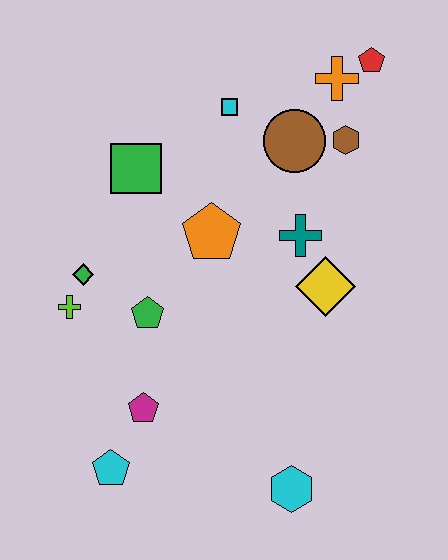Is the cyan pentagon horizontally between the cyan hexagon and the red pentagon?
No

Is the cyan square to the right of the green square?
Yes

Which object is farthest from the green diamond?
The red pentagon is farthest from the green diamond.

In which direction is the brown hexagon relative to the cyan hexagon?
The brown hexagon is above the cyan hexagon.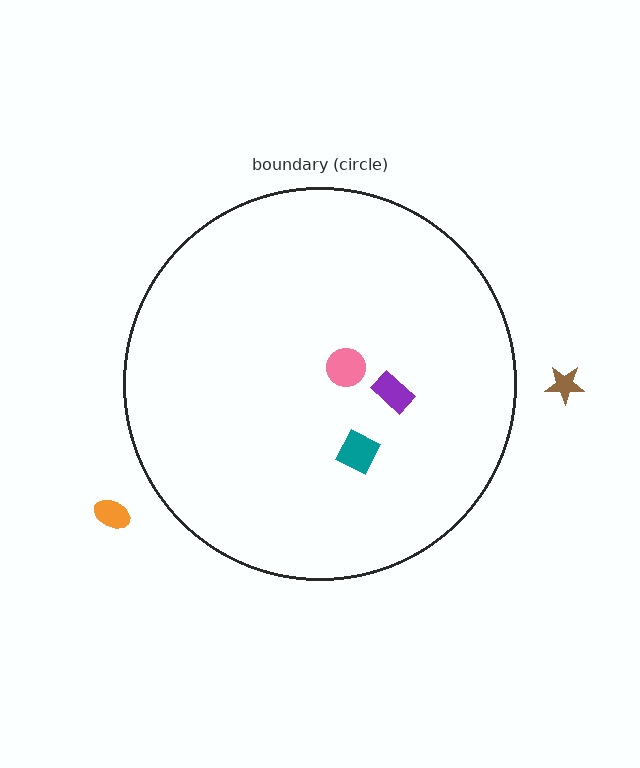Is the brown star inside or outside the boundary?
Outside.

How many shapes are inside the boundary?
3 inside, 2 outside.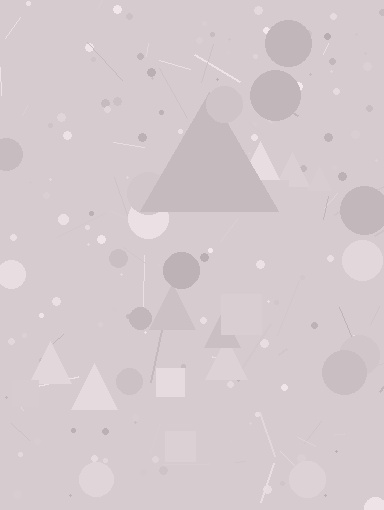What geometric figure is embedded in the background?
A triangle is embedded in the background.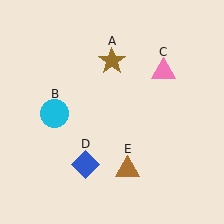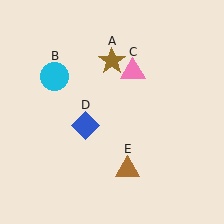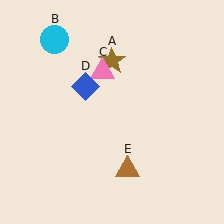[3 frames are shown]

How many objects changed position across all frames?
3 objects changed position: cyan circle (object B), pink triangle (object C), blue diamond (object D).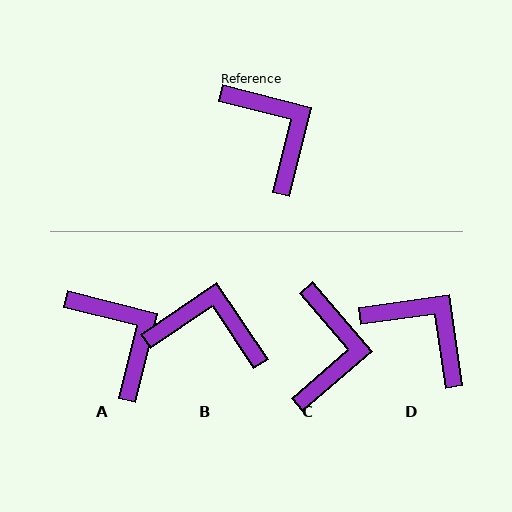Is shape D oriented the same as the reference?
No, it is off by about 22 degrees.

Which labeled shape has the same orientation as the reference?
A.